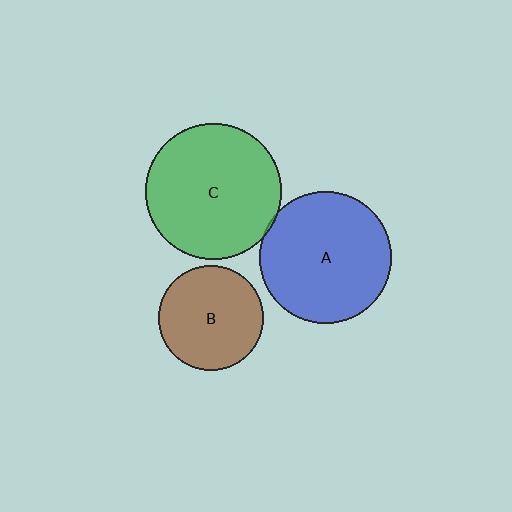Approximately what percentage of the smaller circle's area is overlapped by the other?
Approximately 5%.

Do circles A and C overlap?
Yes.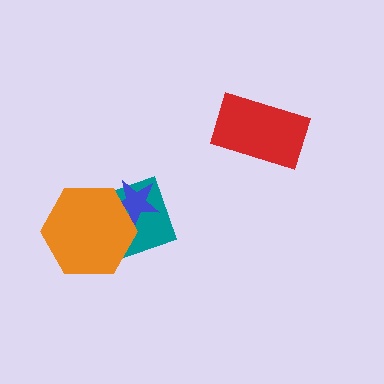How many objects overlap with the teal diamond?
2 objects overlap with the teal diamond.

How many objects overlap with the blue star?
2 objects overlap with the blue star.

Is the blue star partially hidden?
Yes, it is partially covered by another shape.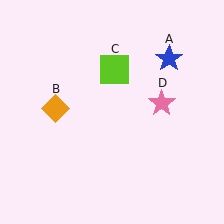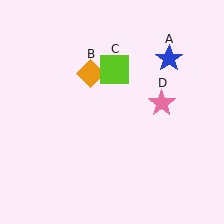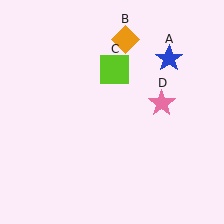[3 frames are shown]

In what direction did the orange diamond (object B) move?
The orange diamond (object B) moved up and to the right.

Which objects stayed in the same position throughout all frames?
Blue star (object A) and lime square (object C) and pink star (object D) remained stationary.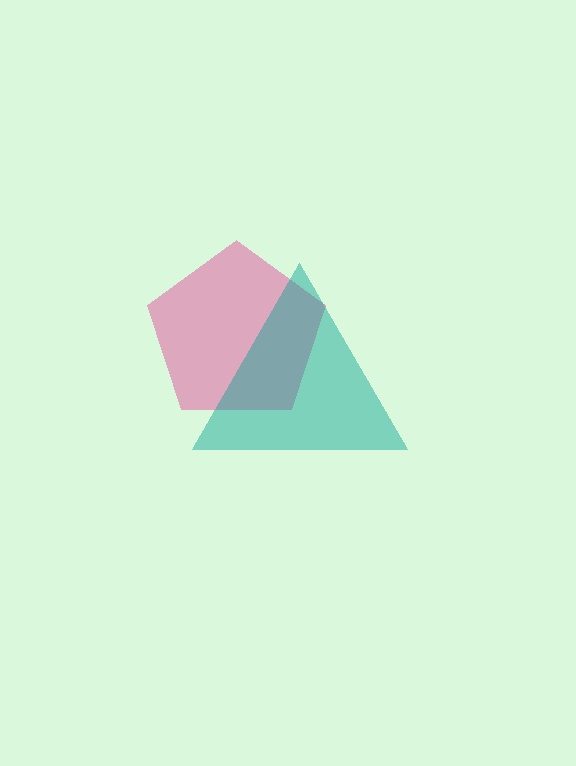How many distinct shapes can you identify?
There are 2 distinct shapes: a pink pentagon, a teal triangle.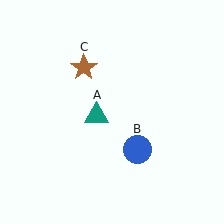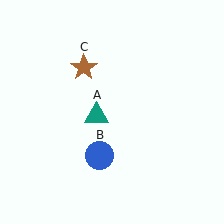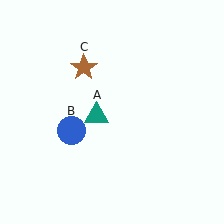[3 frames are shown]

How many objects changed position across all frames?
1 object changed position: blue circle (object B).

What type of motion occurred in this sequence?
The blue circle (object B) rotated clockwise around the center of the scene.